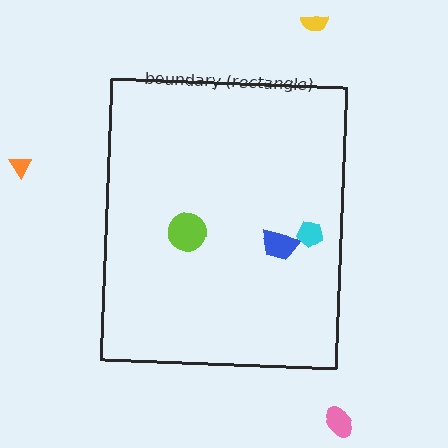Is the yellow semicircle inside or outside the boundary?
Outside.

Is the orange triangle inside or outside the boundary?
Outside.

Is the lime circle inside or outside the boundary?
Inside.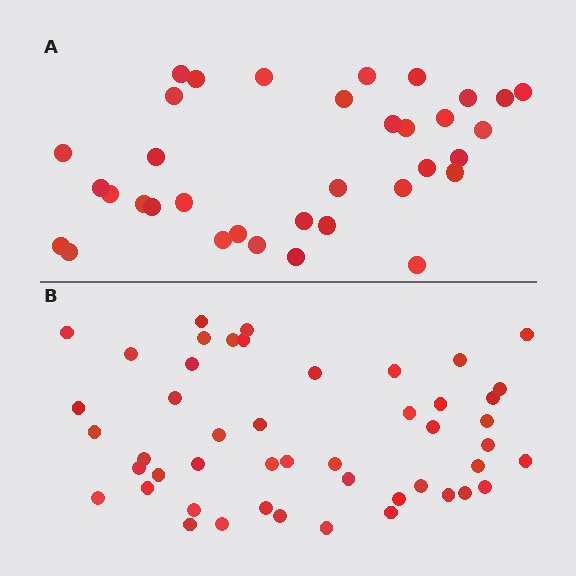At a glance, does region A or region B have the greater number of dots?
Region B (the bottom region) has more dots.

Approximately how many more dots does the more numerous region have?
Region B has approximately 15 more dots than region A.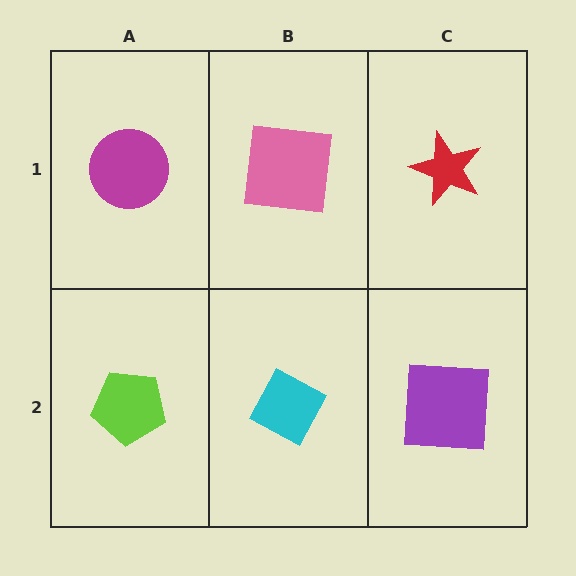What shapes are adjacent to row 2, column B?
A pink square (row 1, column B), a lime pentagon (row 2, column A), a purple square (row 2, column C).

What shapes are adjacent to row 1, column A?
A lime pentagon (row 2, column A), a pink square (row 1, column B).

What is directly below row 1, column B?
A cyan diamond.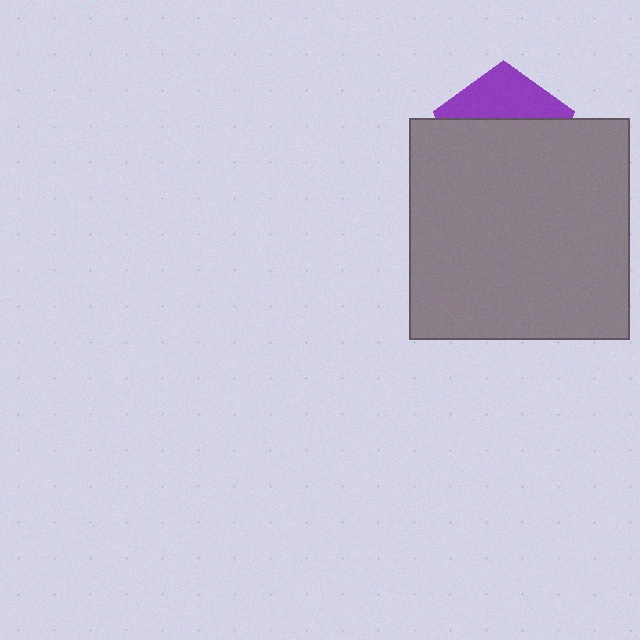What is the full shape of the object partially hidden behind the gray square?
The partially hidden object is a purple pentagon.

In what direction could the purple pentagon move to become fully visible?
The purple pentagon could move up. That would shift it out from behind the gray square entirely.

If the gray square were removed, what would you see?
You would see the complete purple pentagon.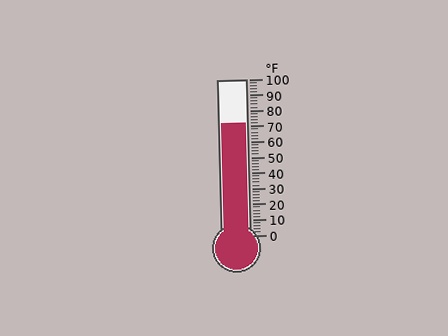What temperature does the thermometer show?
The thermometer shows approximately 72°F.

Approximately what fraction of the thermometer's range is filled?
The thermometer is filled to approximately 70% of its range.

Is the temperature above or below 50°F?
The temperature is above 50°F.